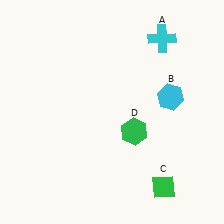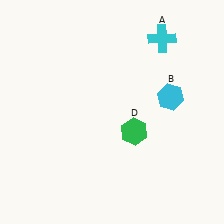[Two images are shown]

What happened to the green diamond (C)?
The green diamond (C) was removed in Image 2. It was in the bottom-right area of Image 1.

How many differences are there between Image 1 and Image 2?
There is 1 difference between the two images.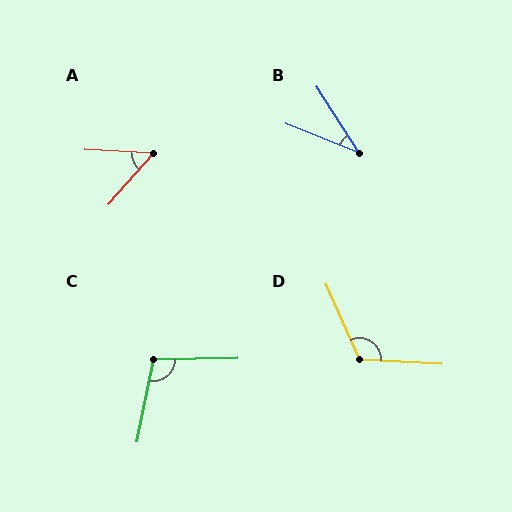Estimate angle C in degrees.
Approximately 102 degrees.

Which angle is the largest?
D, at approximately 117 degrees.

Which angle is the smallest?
B, at approximately 36 degrees.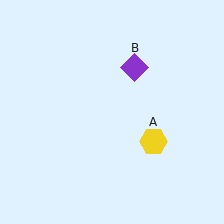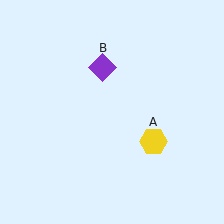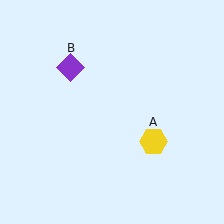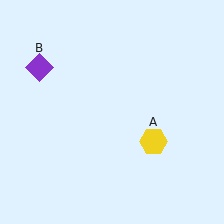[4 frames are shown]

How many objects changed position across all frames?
1 object changed position: purple diamond (object B).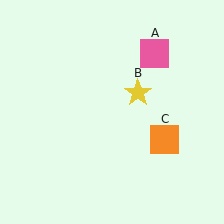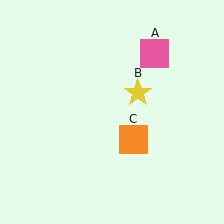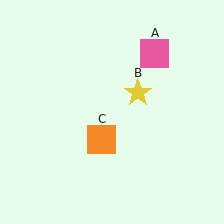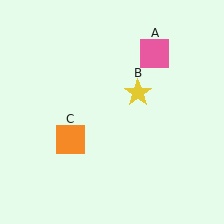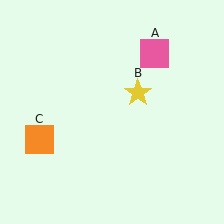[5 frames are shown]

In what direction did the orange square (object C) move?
The orange square (object C) moved left.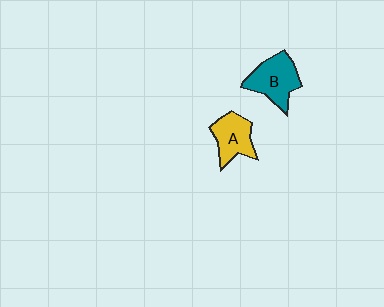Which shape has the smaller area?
Shape A (yellow).